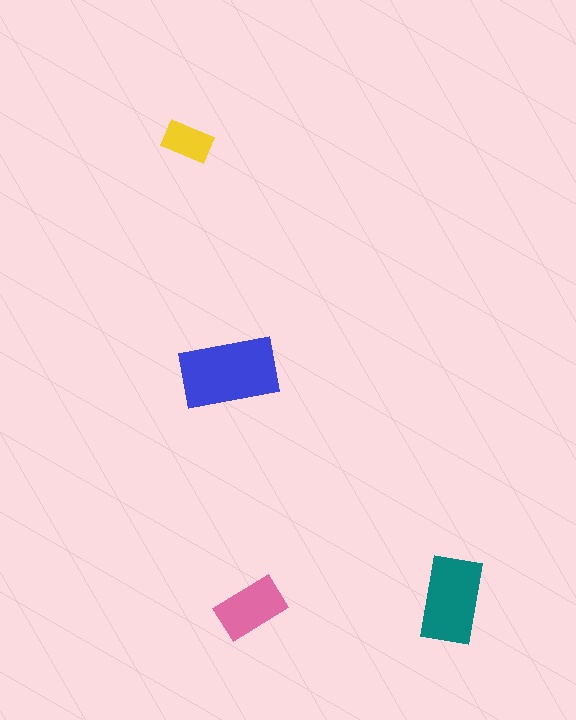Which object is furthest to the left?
The yellow rectangle is leftmost.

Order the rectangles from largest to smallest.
the blue one, the teal one, the pink one, the yellow one.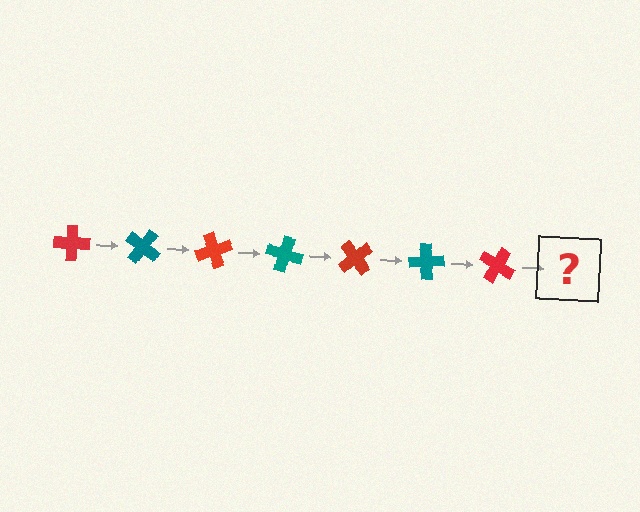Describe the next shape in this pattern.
It should be a teal cross, rotated 245 degrees from the start.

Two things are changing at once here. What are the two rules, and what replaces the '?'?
The two rules are that it rotates 35 degrees each step and the color cycles through red and teal. The '?' should be a teal cross, rotated 245 degrees from the start.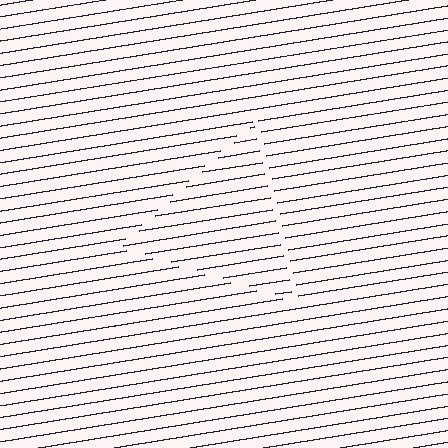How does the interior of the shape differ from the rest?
The interior of the shape contains the same grating, shifted by half a period — the contour is defined by the phase discontinuity where line-ends from the inner and outer gratings abut.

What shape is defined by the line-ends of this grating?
An illusory triangle. The interior of the shape contains the same grating, shifted by half a period — the contour is defined by the phase discontinuity where line-ends from the inner and outer gratings abut.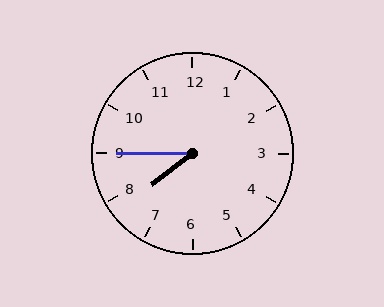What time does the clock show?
7:45.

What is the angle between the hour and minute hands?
Approximately 38 degrees.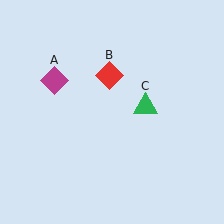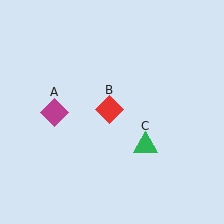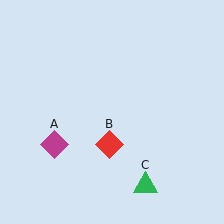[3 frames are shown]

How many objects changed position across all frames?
3 objects changed position: magenta diamond (object A), red diamond (object B), green triangle (object C).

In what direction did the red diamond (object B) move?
The red diamond (object B) moved down.